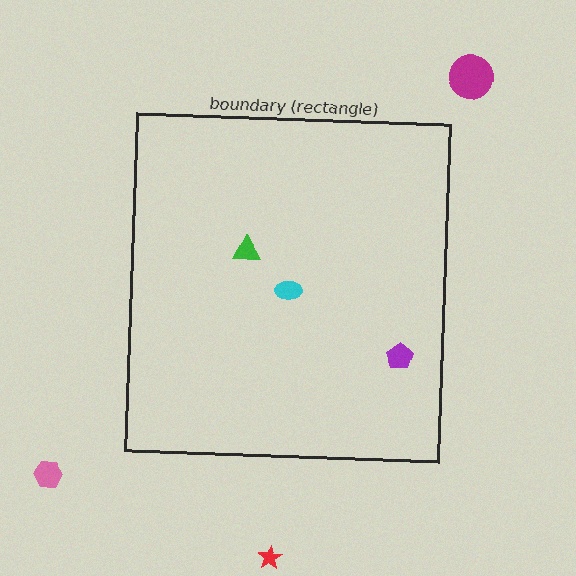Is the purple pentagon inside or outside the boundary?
Inside.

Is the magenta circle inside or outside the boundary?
Outside.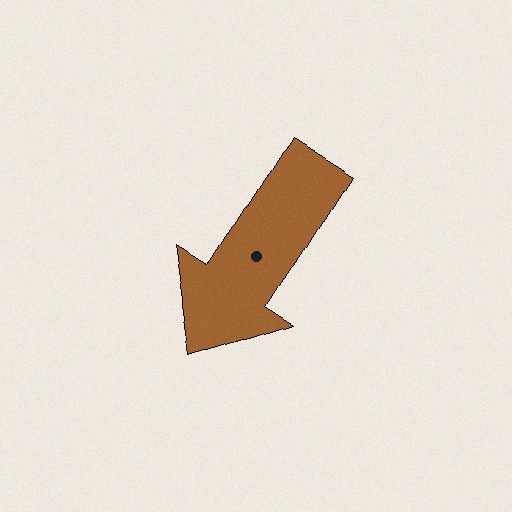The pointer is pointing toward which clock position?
Roughly 7 o'clock.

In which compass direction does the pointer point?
Southwest.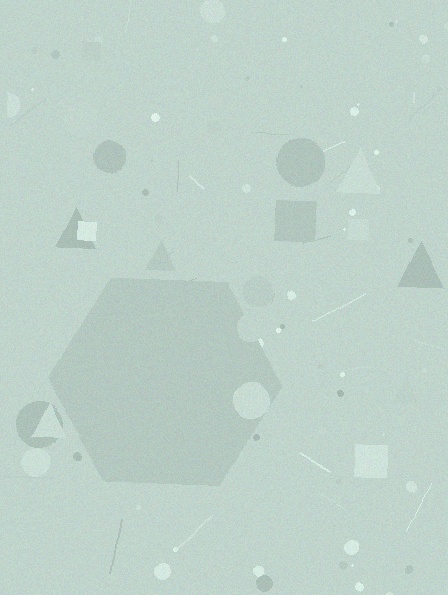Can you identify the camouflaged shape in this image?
The camouflaged shape is a hexagon.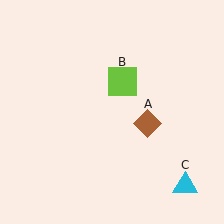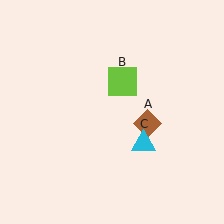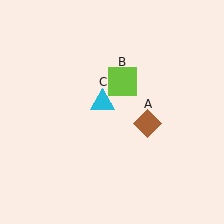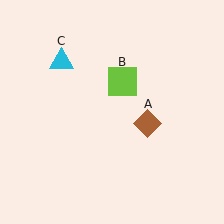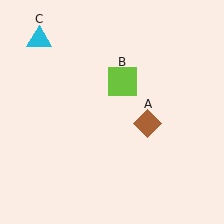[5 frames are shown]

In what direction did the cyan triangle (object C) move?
The cyan triangle (object C) moved up and to the left.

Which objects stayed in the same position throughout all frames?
Brown diamond (object A) and lime square (object B) remained stationary.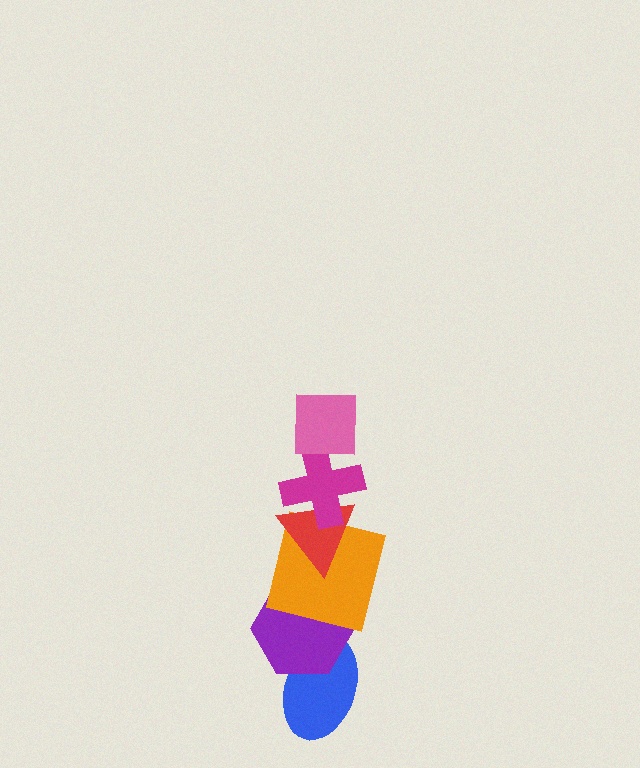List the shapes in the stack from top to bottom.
From top to bottom: the pink square, the magenta cross, the red triangle, the orange square, the purple hexagon, the blue ellipse.